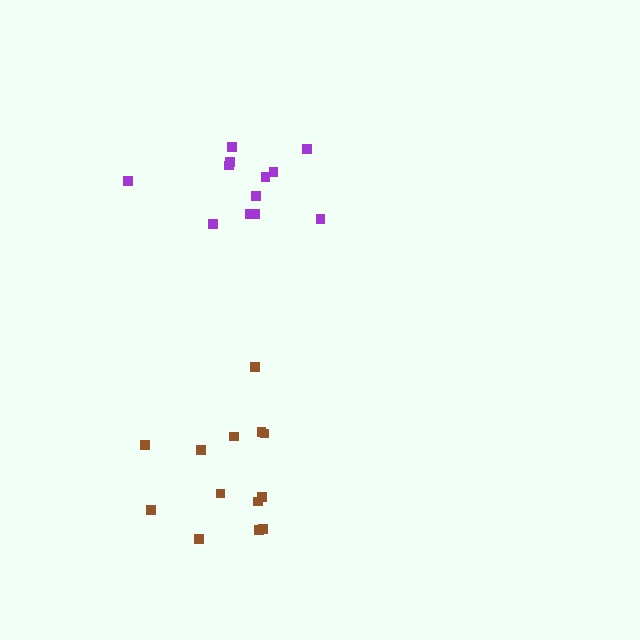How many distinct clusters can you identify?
There are 2 distinct clusters.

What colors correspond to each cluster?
The clusters are colored: purple, brown.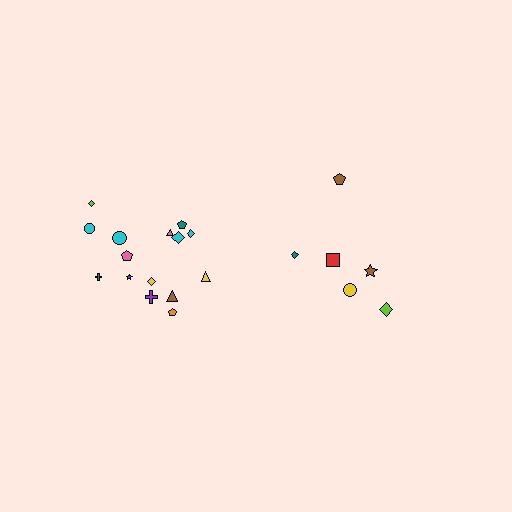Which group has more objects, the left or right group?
The left group.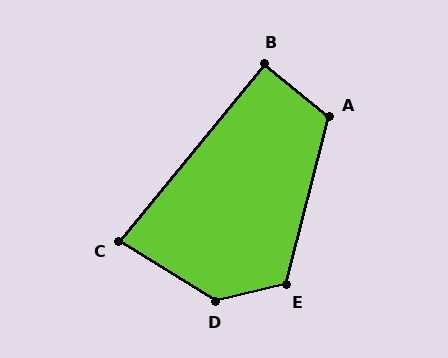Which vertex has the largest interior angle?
D, at approximately 135 degrees.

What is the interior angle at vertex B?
Approximately 90 degrees (approximately right).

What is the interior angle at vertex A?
Approximately 115 degrees (obtuse).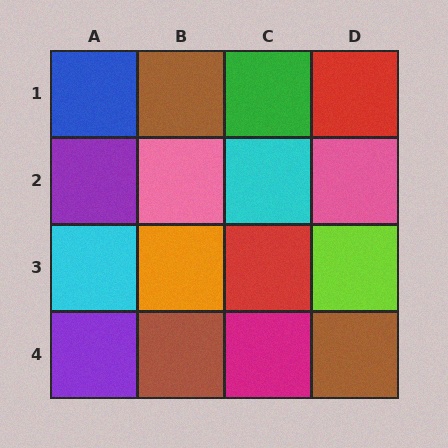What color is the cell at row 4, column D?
Brown.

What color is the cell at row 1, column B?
Brown.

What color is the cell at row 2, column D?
Pink.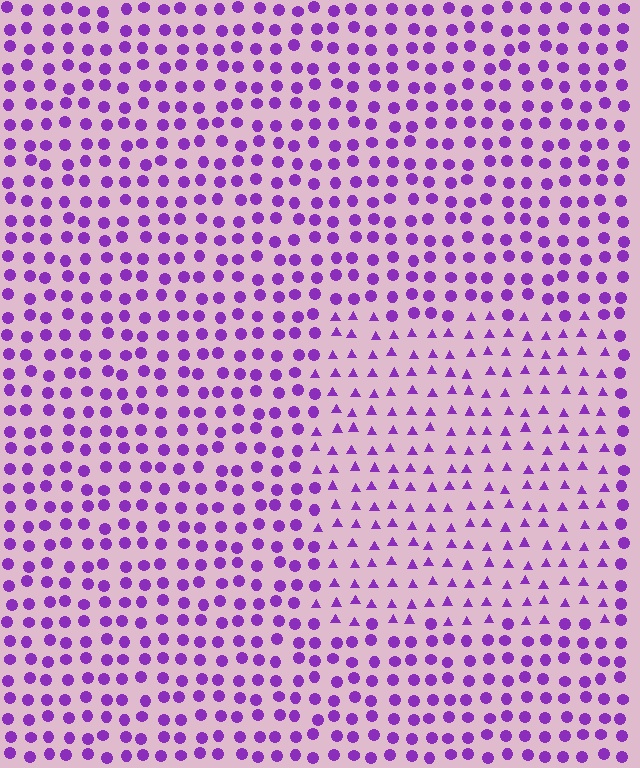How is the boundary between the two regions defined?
The boundary is defined by a change in element shape: triangles inside vs. circles outside. All elements share the same color and spacing.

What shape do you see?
I see a rectangle.